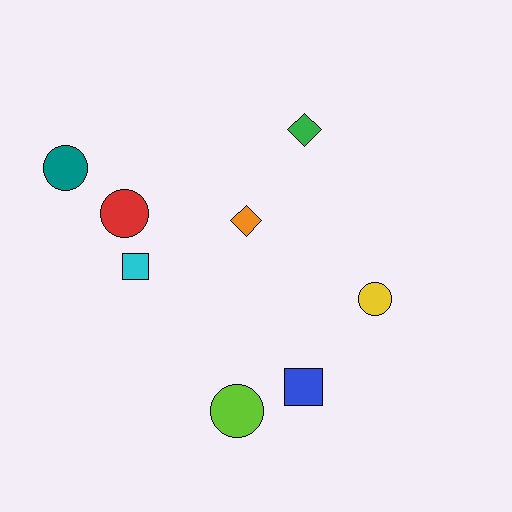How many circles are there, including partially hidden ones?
There are 4 circles.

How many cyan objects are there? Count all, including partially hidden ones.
There is 1 cyan object.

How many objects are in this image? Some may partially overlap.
There are 8 objects.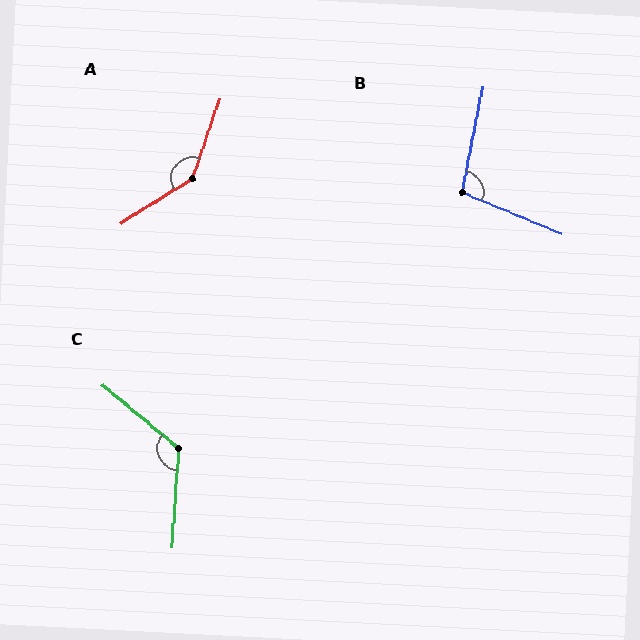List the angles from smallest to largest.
B (102°), C (125°), A (141°).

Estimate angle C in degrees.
Approximately 125 degrees.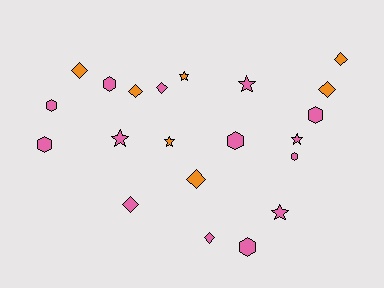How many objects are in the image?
There are 21 objects.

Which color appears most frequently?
Pink, with 14 objects.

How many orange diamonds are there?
There are 5 orange diamonds.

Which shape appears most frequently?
Diamond, with 8 objects.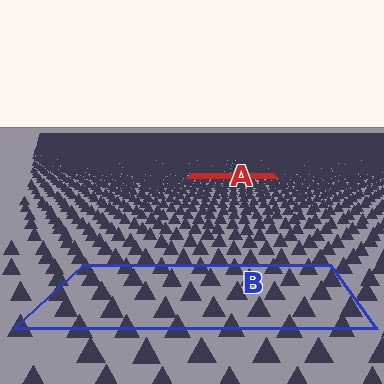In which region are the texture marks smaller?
The texture marks are smaller in region A, because it is farther away.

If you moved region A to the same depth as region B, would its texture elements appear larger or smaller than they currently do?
They would appear larger. At a closer depth, the same texture elements are projected at a bigger on-screen size.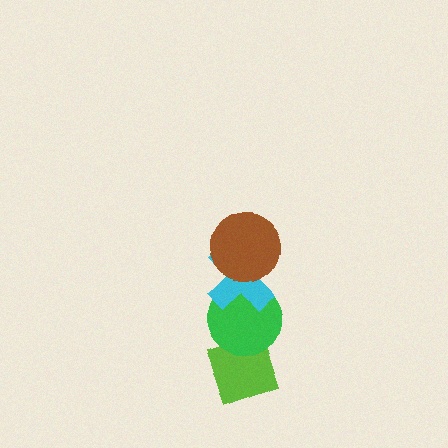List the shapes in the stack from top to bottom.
From top to bottom: the brown circle, the cyan cross, the green circle, the lime diamond.